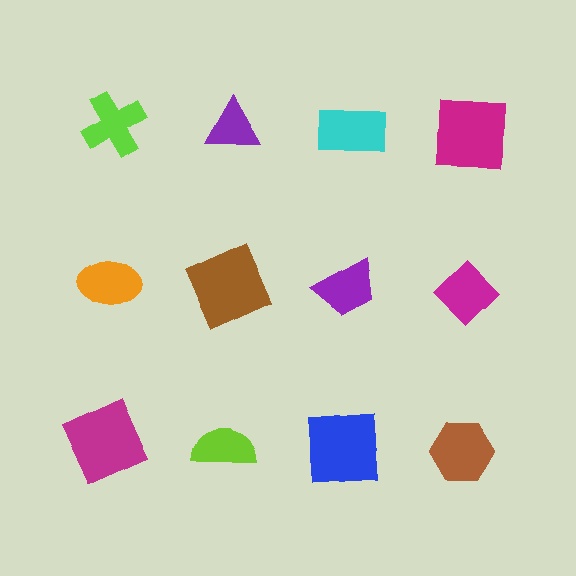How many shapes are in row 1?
4 shapes.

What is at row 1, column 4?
A magenta square.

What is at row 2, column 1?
An orange ellipse.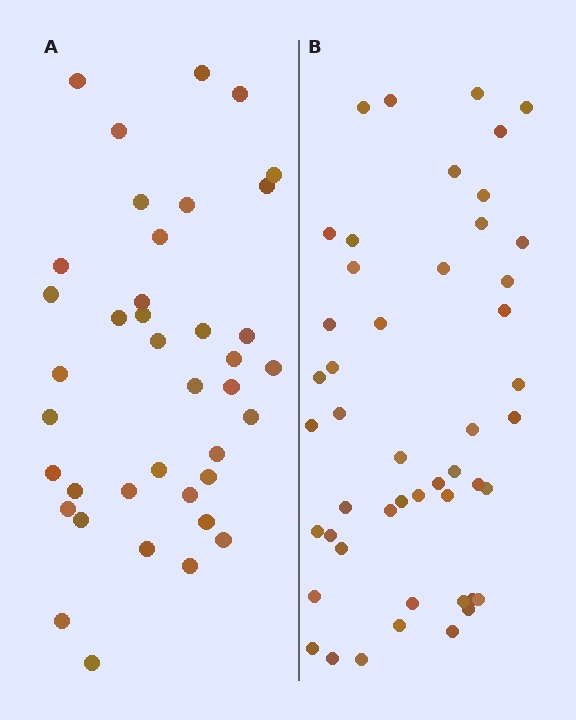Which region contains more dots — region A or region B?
Region B (the right region) has more dots.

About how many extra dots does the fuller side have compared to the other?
Region B has roughly 8 or so more dots than region A.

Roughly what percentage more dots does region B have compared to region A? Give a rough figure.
About 25% more.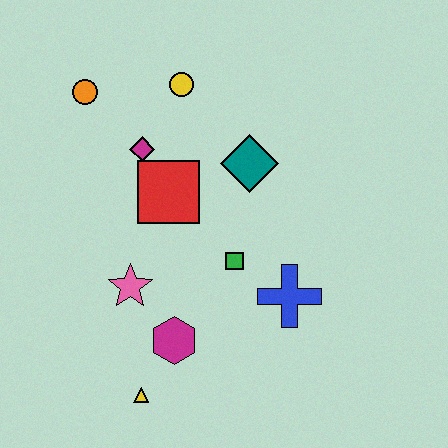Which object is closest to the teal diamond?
The red square is closest to the teal diamond.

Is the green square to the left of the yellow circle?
No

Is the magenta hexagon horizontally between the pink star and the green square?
Yes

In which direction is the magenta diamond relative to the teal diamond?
The magenta diamond is to the left of the teal diamond.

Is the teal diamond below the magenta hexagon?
No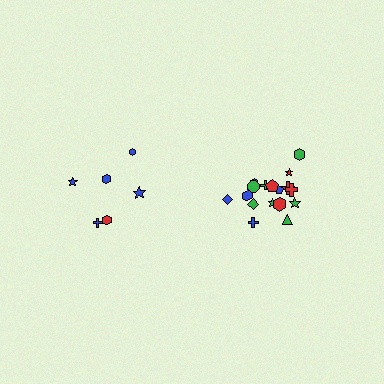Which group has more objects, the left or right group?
The right group.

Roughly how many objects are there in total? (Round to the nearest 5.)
Roughly 25 objects in total.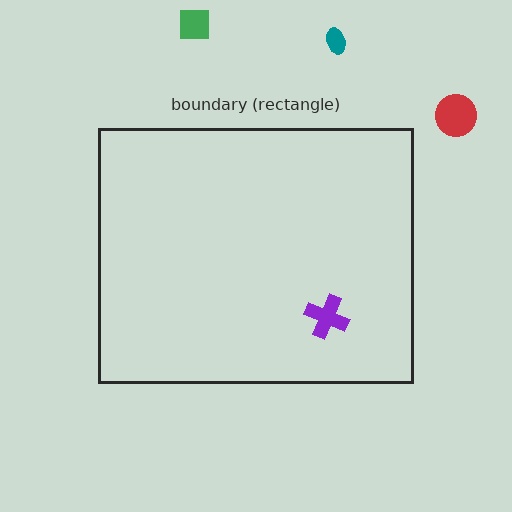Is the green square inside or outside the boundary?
Outside.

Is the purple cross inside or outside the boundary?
Inside.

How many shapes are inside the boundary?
1 inside, 3 outside.